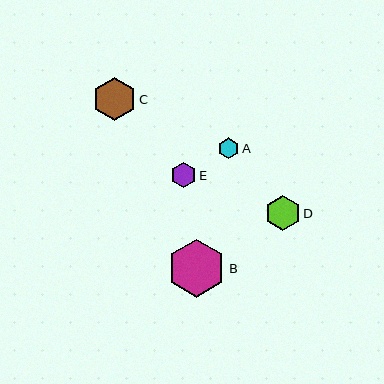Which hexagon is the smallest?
Hexagon A is the smallest with a size of approximately 21 pixels.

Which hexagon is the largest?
Hexagon B is the largest with a size of approximately 58 pixels.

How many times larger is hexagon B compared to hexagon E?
Hexagon B is approximately 2.3 times the size of hexagon E.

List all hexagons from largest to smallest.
From largest to smallest: B, C, D, E, A.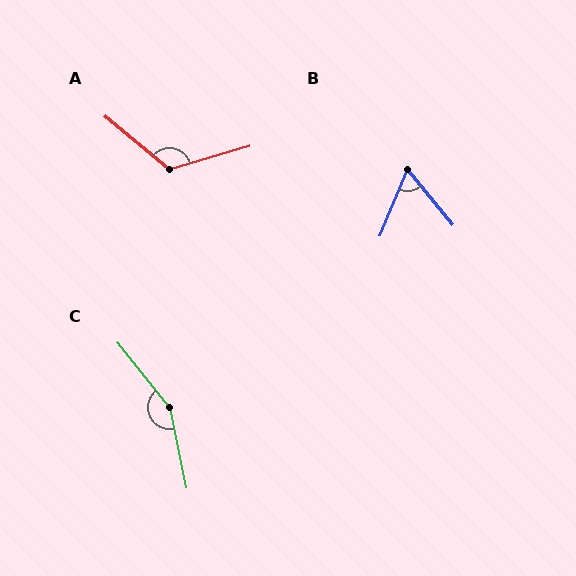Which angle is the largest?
C, at approximately 153 degrees.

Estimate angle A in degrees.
Approximately 124 degrees.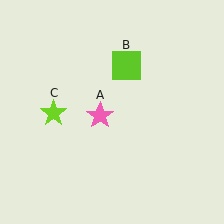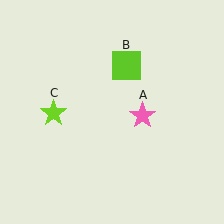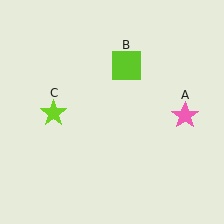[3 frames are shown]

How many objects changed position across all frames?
1 object changed position: pink star (object A).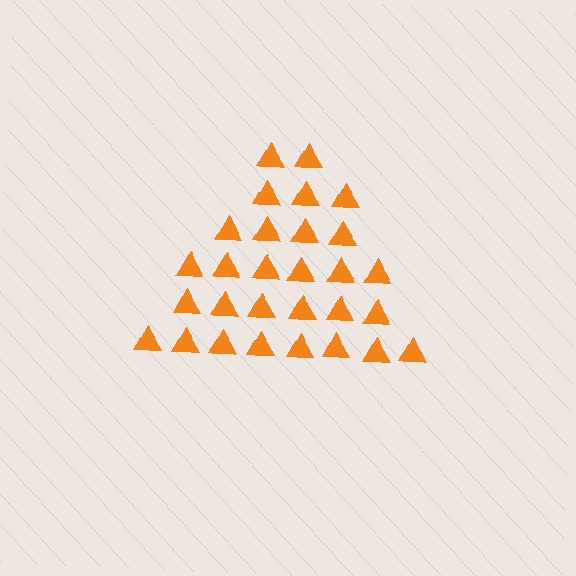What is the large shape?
The large shape is a triangle.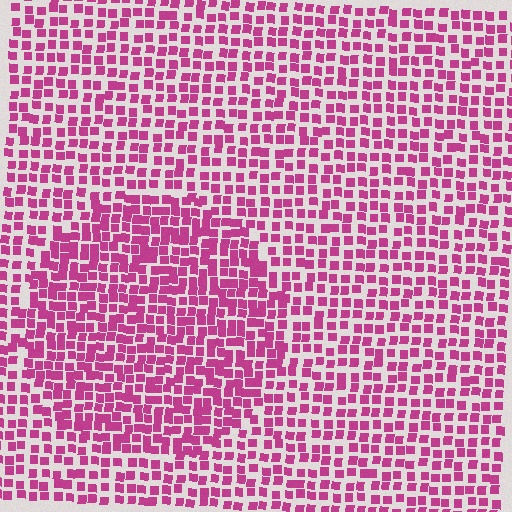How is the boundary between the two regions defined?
The boundary is defined by a change in element density (approximately 1.5x ratio). All elements are the same color, size, and shape.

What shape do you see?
I see a circle.